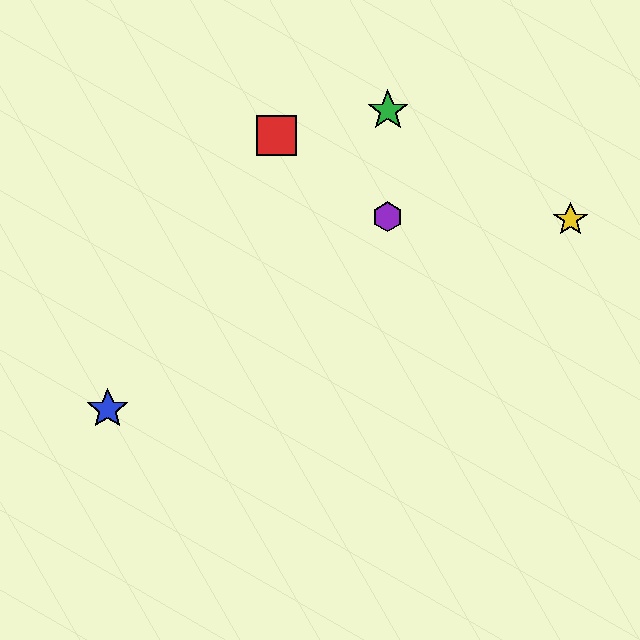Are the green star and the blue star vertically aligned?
No, the green star is at x≈388 and the blue star is at x≈108.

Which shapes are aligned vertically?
The green star, the purple hexagon are aligned vertically.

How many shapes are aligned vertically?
2 shapes (the green star, the purple hexagon) are aligned vertically.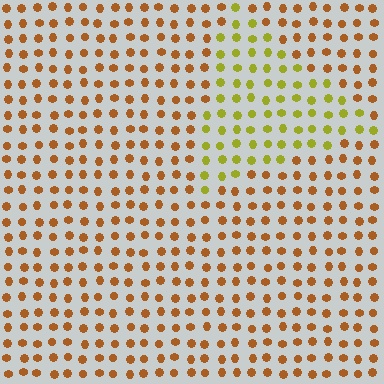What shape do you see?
I see a triangle.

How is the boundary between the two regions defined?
The boundary is defined purely by a slight shift in hue (about 41 degrees). Spacing, size, and orientation are identical on both sides.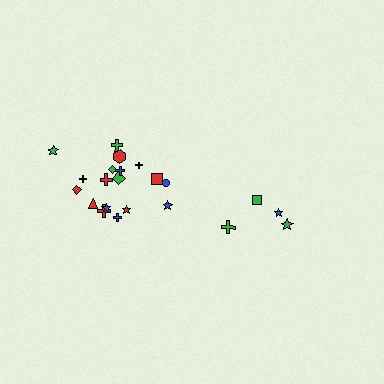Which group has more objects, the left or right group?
The left group.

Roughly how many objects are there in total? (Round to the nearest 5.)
Roughly 20 objects in total.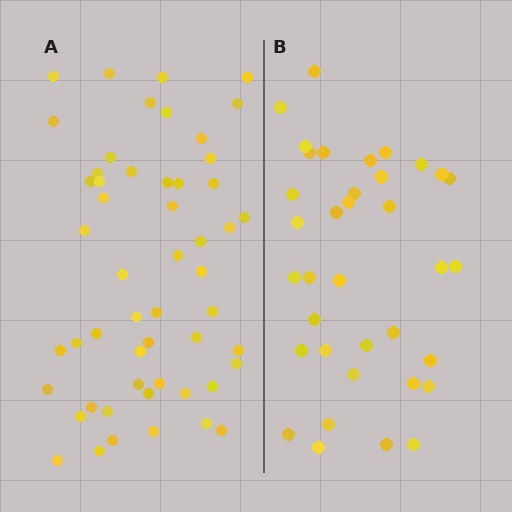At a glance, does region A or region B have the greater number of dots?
Region A (the left region) has more dots.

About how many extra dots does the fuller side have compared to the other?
Region A has approximately 15 more dots than region B.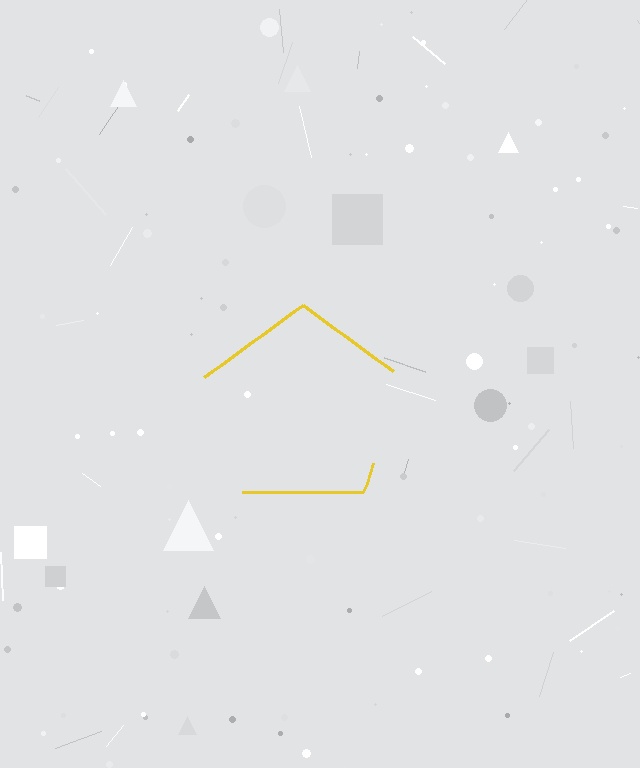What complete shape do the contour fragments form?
The contour fragments form a pentagon.